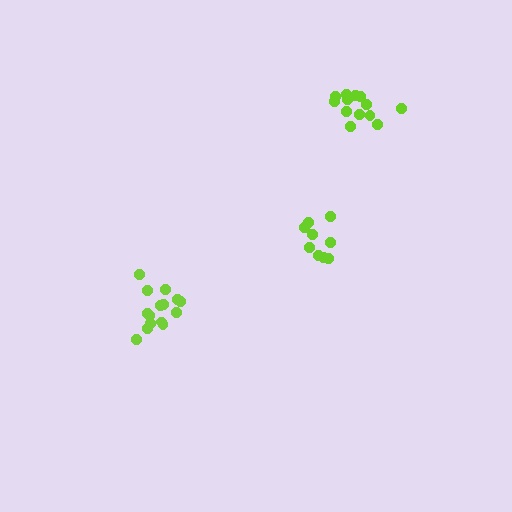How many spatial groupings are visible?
There are 3 spatial groupings.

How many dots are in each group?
Group 1: 13 dots, Group 2: 15 dots, Group 3: 9 dots (37 total).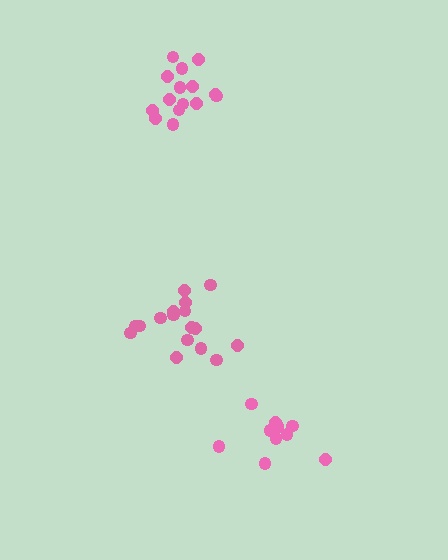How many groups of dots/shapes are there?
There are 3 groups.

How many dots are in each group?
Group 1: 11 dots, Group 2: 17 dots, Group 3: 15 dots (43 total).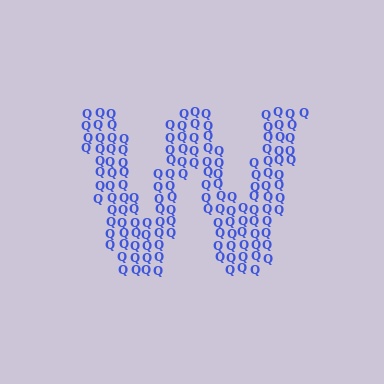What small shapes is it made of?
It is made of small letter Q's.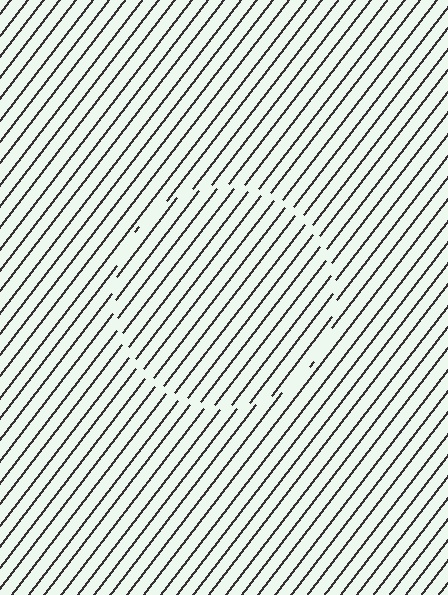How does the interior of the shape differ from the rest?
The interior of the shape contains the same grating, shifted by half a period — the contour is defined by the phase discontinuity where line-ends from the inner and outer gratings abut.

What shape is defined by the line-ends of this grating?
An illusory circle. The interior of the shape contains the same grating, shifted by half a period — the contour is defined by the phase discontinuity where line-ends from the inner and outer gratings abut.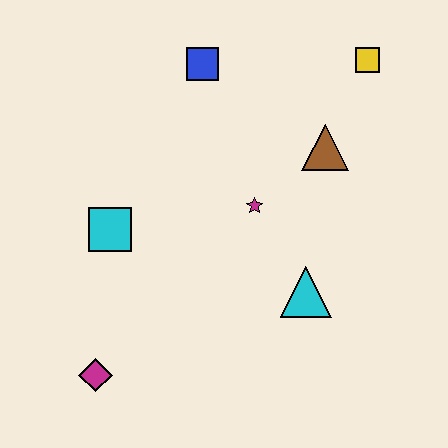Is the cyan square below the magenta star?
Yes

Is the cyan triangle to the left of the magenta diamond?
No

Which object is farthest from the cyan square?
The yellow square is farthest from the cyan square.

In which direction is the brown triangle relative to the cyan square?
The brown triangle is to the right of the cyan square.